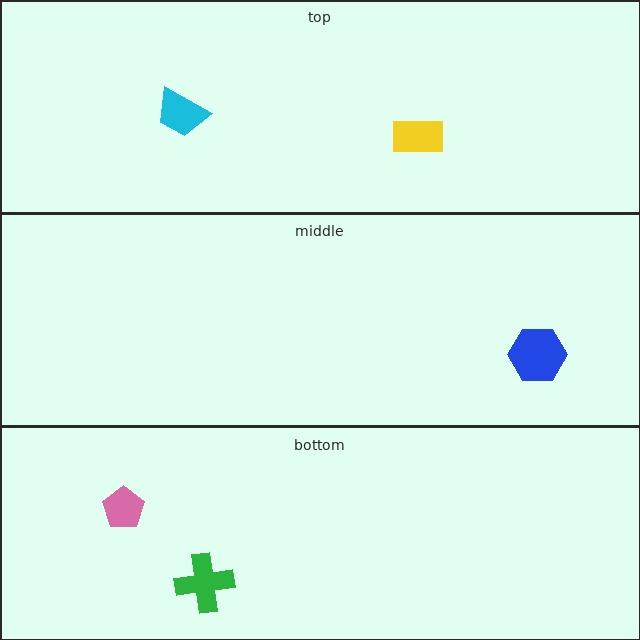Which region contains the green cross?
The bottom region.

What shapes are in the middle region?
The blue hexagon.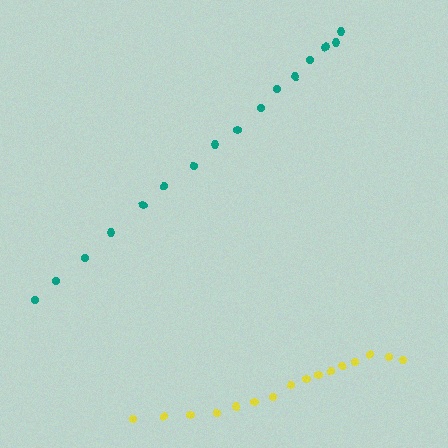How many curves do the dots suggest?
There are 2 distinct paths.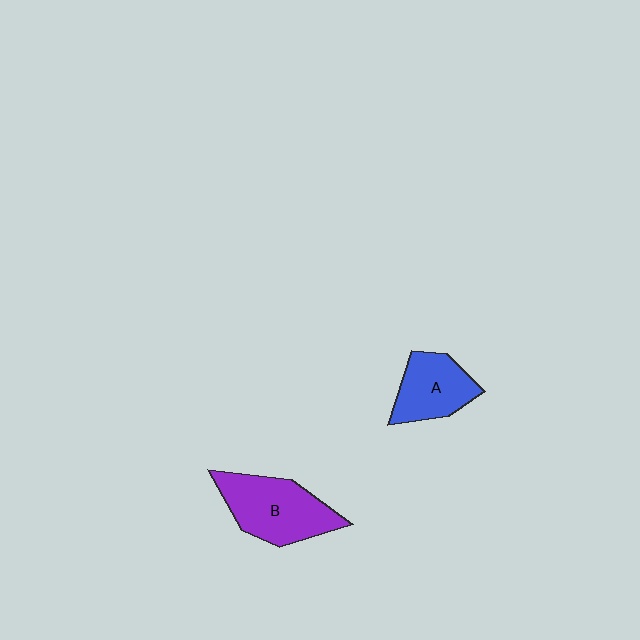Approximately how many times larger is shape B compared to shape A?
Approximately 1.4 times.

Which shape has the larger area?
Shape B (purple).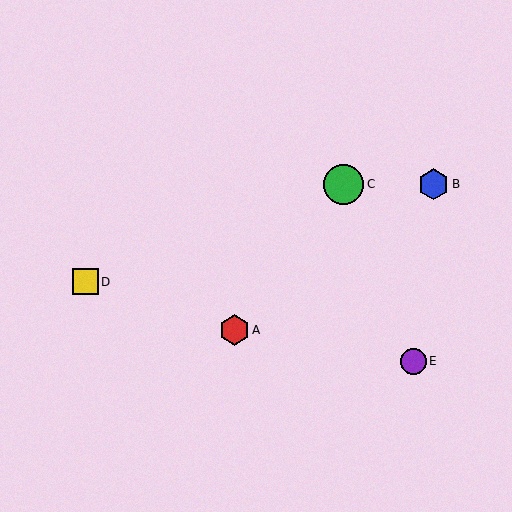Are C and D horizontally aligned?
No, C is at y≈184 and D is at y≈282.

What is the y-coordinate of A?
Object A is at y≈330.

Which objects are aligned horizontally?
Objects B, C are aligned horizontally.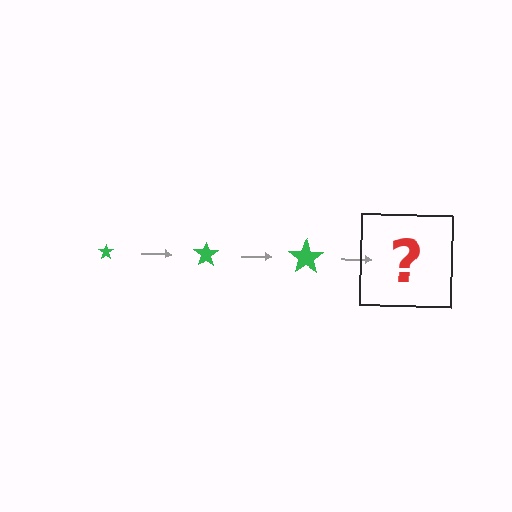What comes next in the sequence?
The next element should be a green star, larger than the previous one.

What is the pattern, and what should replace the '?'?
The pattern is that the star gets progressively larger each step. The '?' should be a green star, larger than the previous one.